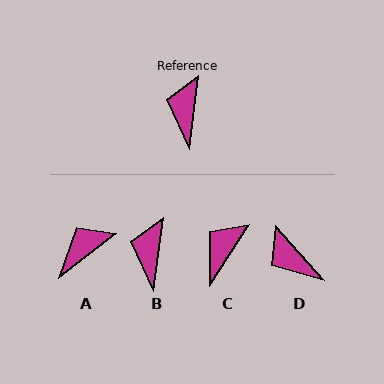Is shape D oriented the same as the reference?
No, it is off by about 49 degrees.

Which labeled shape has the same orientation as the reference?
B.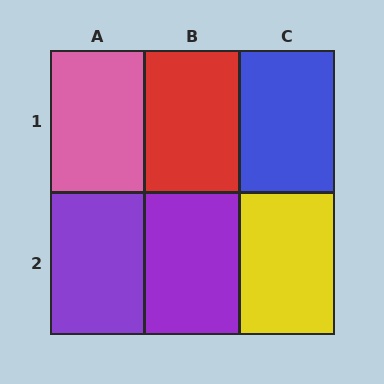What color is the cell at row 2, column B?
Purple.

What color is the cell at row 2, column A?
Purple.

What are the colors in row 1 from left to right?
Pink, red, blue.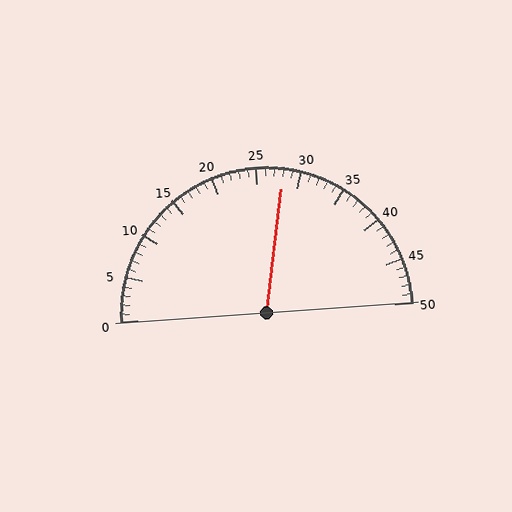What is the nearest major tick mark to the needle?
The nearest major tick mark is 30.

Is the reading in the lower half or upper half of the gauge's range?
The reading is in the upper half of the range (0 to 50).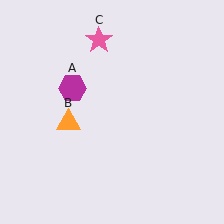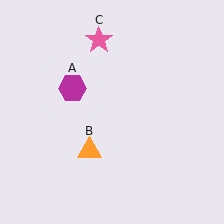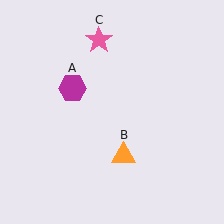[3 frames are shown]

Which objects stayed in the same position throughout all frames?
Magenta hexagon (object A) and pink star (object C) remained stationary.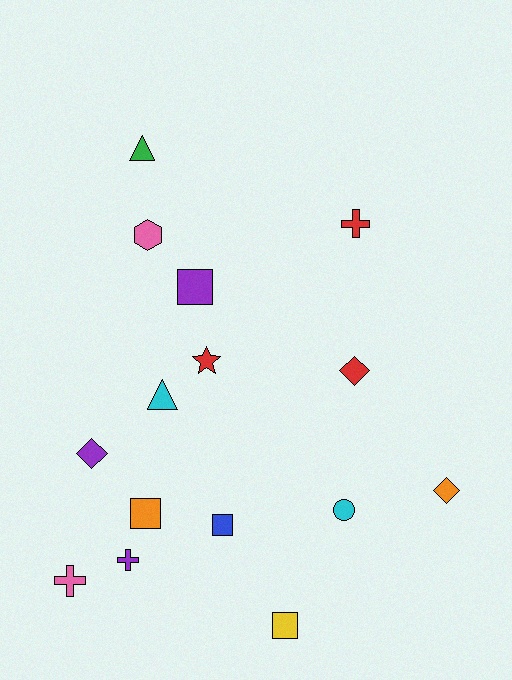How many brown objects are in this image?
There are no brown objects.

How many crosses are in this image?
There are 3 crosses.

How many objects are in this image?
There are 15 objects.